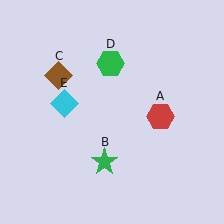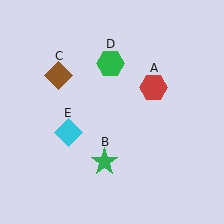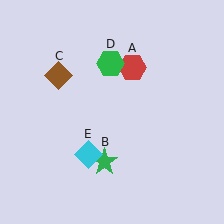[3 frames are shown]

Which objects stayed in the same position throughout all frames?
Green star (object B) and brown diamond (object C) and green hexagon (object D) remained stationary.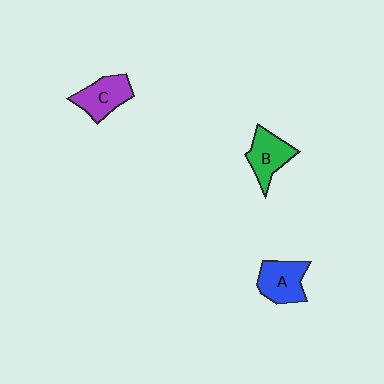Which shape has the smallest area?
Shape B (green).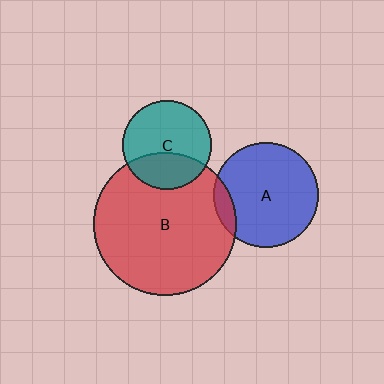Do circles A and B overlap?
Yes.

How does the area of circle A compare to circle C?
Approximately 1.4 times.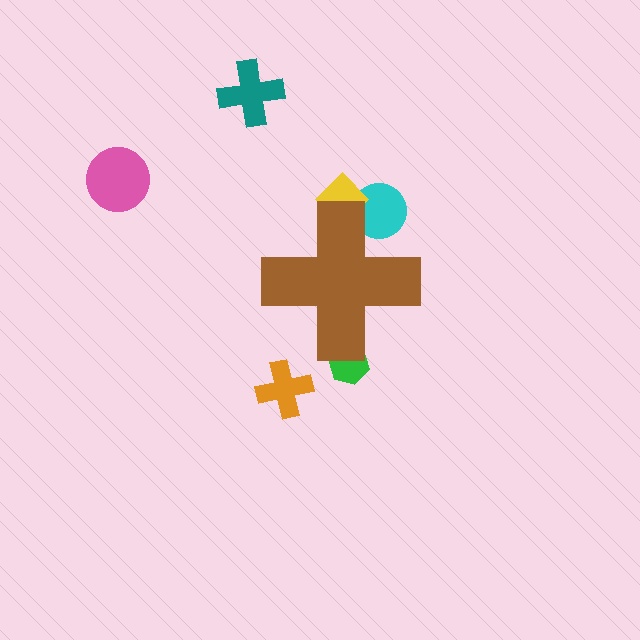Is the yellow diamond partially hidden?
Yes, the yellow diamond is partially hidden behind the brown cross.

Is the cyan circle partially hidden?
Yes, the cyan circle is partially hidden behind the brown cross.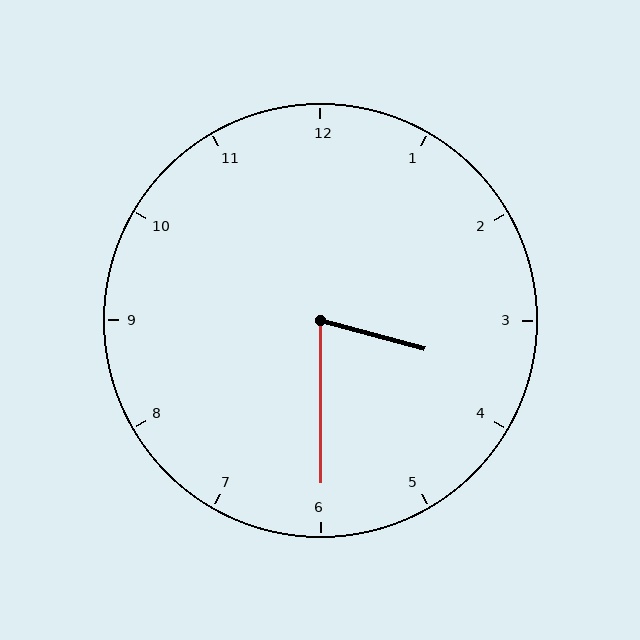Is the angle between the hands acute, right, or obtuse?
It is acute.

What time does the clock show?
3:30.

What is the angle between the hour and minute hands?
Approximately 75 degrees.